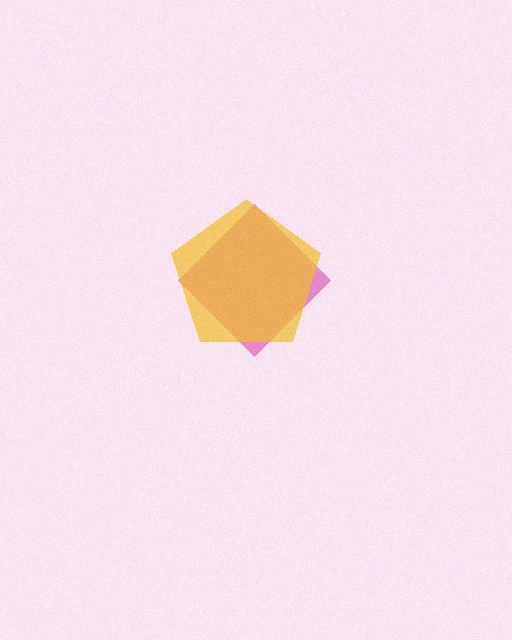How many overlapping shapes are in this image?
There are 2 overlapping shapes in the image.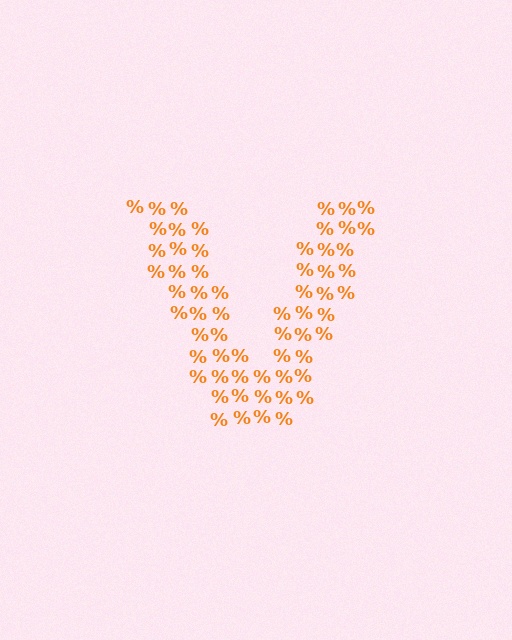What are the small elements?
The small elements are percent signs.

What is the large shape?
The large shape is the letter V.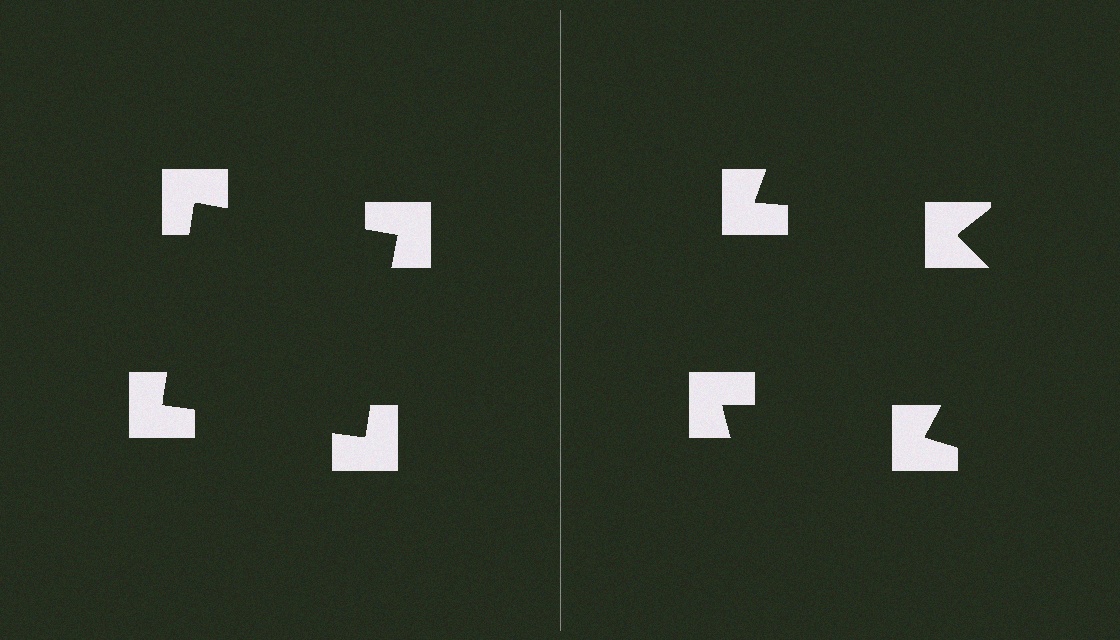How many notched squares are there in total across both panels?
8 — 4 on each side.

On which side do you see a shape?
An illusory square appears on the left side. On the right side the wedge cuts are rotated, so no coherent shape forms.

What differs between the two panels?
The notched squares are positioned identically on both sides; only the wedge orientations differ. On the left they align to a square; on the right they are misaligned.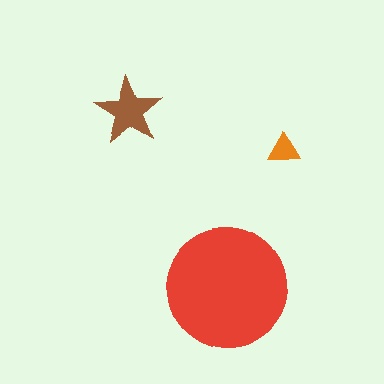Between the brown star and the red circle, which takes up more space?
The red circle.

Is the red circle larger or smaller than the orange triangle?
Larger.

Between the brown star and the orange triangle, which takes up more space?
The brown star.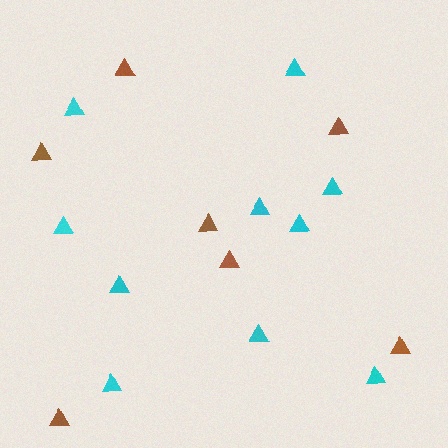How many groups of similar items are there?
There are 2 groups: one group of cyan triangles (10) and one group of brown triangles (7).